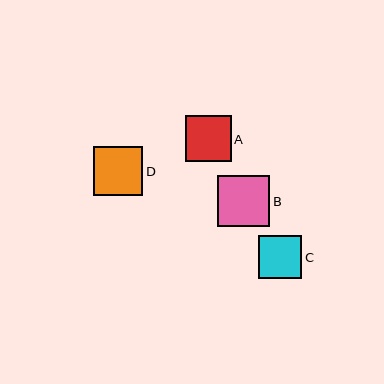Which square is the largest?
Square B is the largest with a size of approximately 52 pixels.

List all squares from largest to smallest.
From largest to smallest: B, D, A, C.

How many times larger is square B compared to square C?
Square B is approximately 1.2 times the size of square C.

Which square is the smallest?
Square C is the smallest with a size of approximately 43 pixels.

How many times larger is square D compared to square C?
Square D is approximately 1.2 times the size of square C.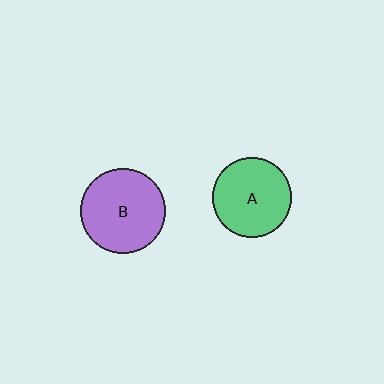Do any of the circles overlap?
No, none of the circles overlap.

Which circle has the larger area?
Circle B (purple).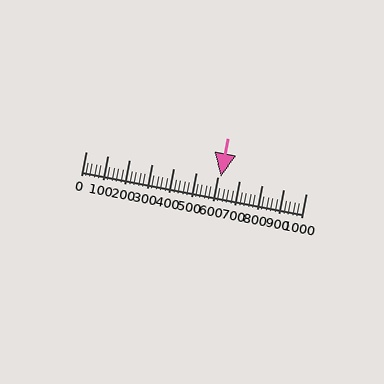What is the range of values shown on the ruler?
The ruler shows values from 0 to 1000.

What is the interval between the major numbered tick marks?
The major tick marks are spaced 100 units apart.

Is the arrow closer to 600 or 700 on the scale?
The arrow is closer to 600.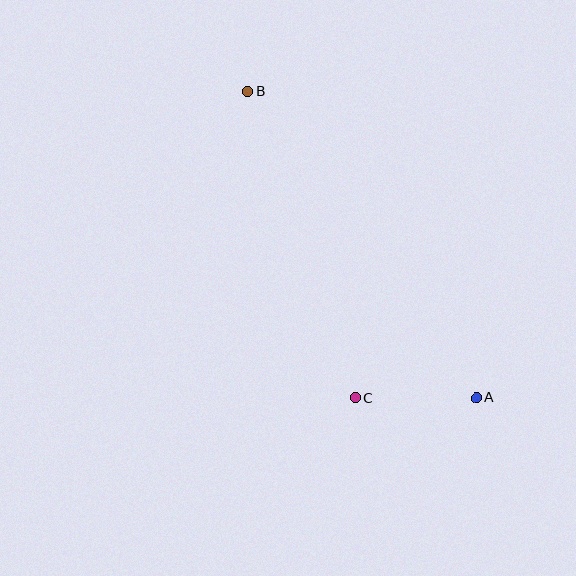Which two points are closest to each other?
Points A and C are closest to each other.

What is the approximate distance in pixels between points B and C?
The distance between B and C is approximately 325 pixels.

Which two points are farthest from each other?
Points A and B are farthest from each other.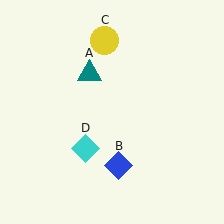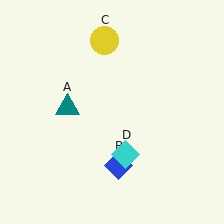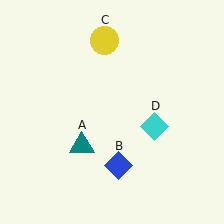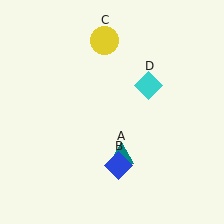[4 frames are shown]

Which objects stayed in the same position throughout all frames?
Blue diamond (object B) and yellow circle (object C) remained stationary.